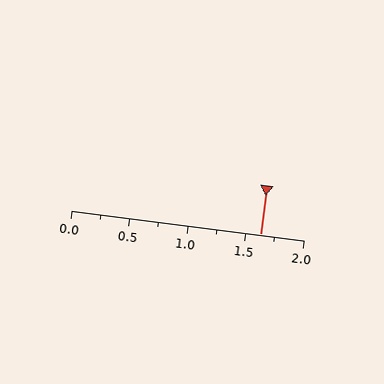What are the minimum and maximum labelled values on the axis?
The axis runs from 0.0 to 2.0.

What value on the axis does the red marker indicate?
The marker indicates approximately 1.62.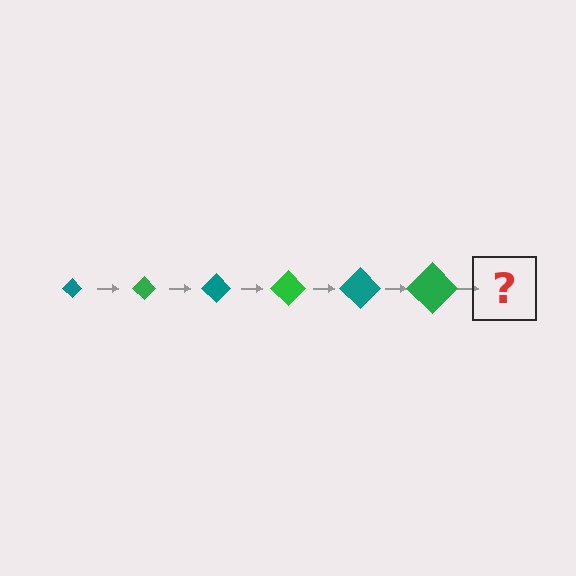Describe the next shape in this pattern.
It should be a teal diamond, larger than the previous one.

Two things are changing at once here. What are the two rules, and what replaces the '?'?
The two rules are that the diamond grows larger each step and the color cycles through teal and green. The '?' should be a teal diamond, larger than the previous one.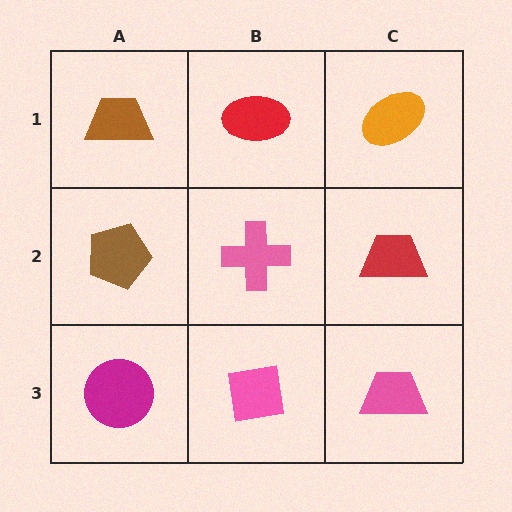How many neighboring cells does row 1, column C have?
2.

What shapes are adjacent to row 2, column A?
A brown trapezoid (row 1, column A), a magenta circle (row 3, column A), a pink cross (row 2, column B).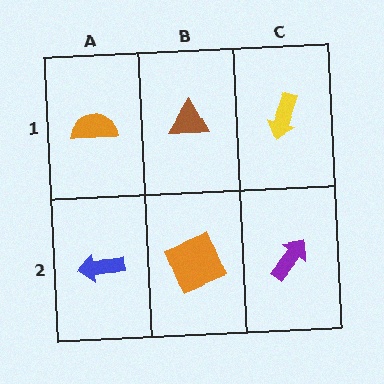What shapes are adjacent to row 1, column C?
A purple arrow (row 2, column C), a brown triangle (row 1, column B).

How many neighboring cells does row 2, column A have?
2.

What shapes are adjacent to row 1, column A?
A blue arrow (row 2, column A), a brown triangle (row 1, column B).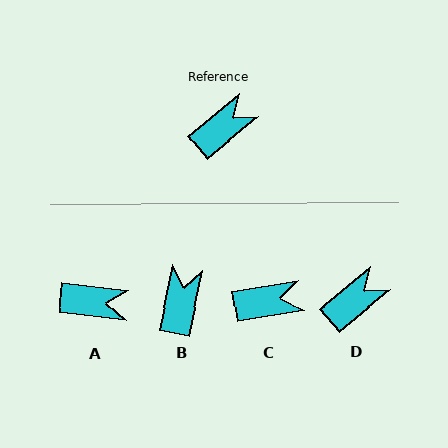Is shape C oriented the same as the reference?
No, it is off by about 30 degrees.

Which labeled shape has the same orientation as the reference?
D.